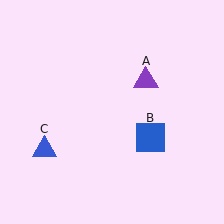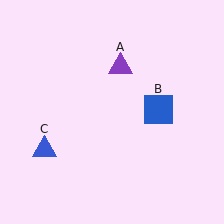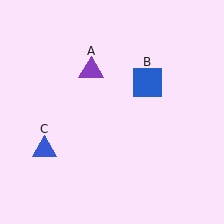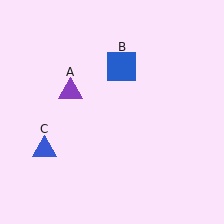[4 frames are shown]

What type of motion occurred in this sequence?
The purple triangle (object A), blue square (object B) rotated counterclockwise around the center of the scene.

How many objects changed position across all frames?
2 objects changed position: purple triangle (object A), blue square (object B).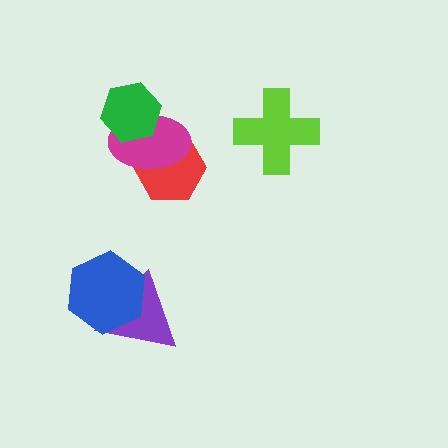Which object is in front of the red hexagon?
The magenta ellipse is in front of the red hexagon.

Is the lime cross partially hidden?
No, no other shape covers it.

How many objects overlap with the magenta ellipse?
2 objects overlap with the magenta ellipse.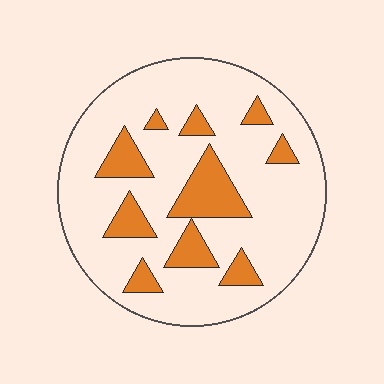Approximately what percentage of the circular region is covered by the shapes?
Approximately 20%.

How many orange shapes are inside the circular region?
10.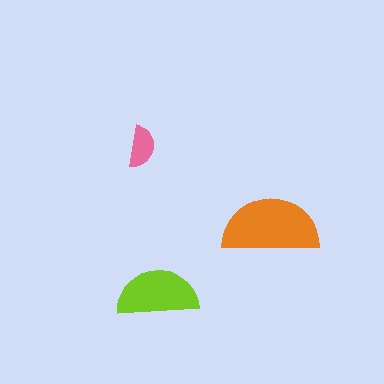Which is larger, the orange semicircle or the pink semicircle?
The orange one.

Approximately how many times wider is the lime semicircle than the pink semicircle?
About 2 times wider.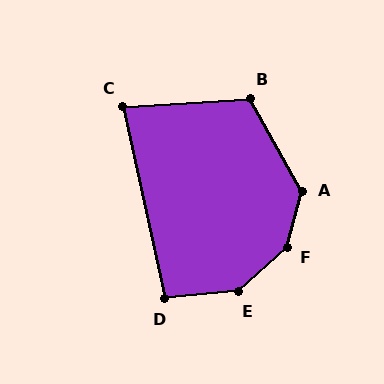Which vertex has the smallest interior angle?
C, at approximately 81 degrees.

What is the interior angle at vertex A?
Approximately 136 degrees (obtuse).